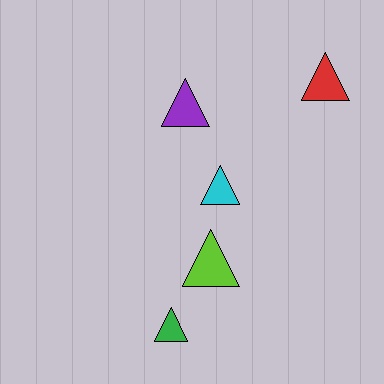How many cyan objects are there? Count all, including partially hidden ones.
There is 1 cyan object.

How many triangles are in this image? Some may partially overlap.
There are 5 triangles.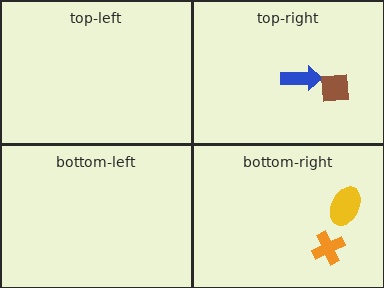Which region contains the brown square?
The top-right region.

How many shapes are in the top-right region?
2.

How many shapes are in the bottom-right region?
2.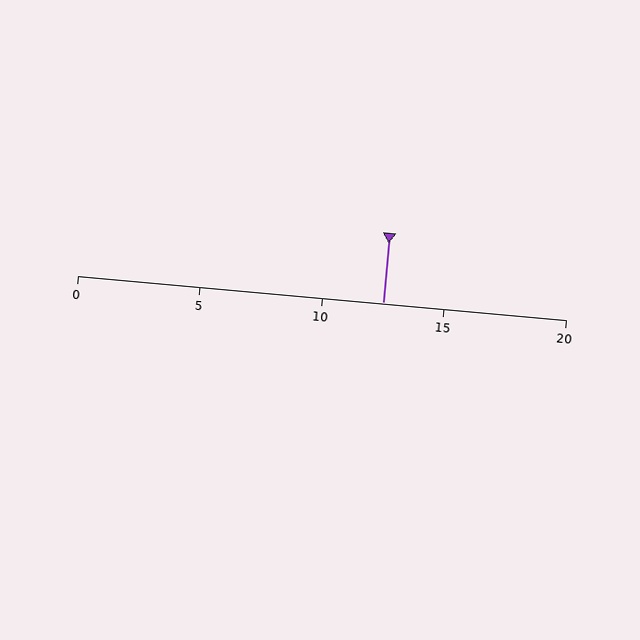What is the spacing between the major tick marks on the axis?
The major ticks are spaced 5 apart.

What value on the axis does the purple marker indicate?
The marker indicates approximately 12.5.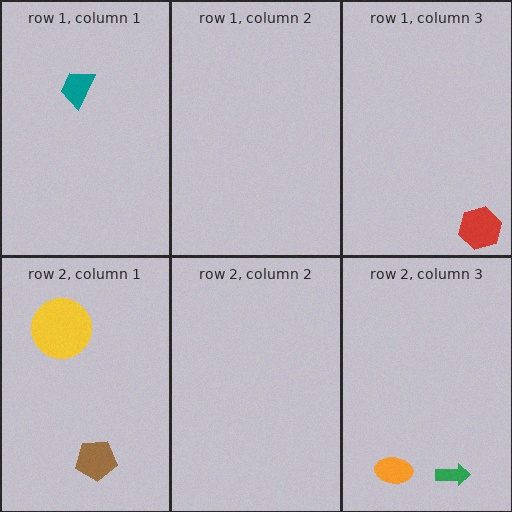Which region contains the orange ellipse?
The row 2, column 3 region.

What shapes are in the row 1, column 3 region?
The red hexagon.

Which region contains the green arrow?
The row 2, column 3 region.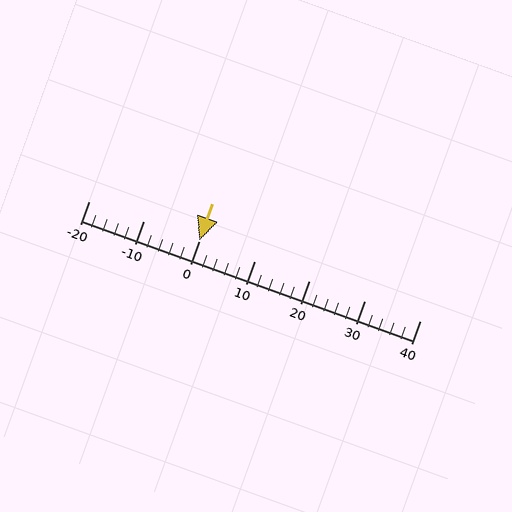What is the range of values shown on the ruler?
The ruler shows values from -20 to 40.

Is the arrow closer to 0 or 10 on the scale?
The arrow is closer to 0.